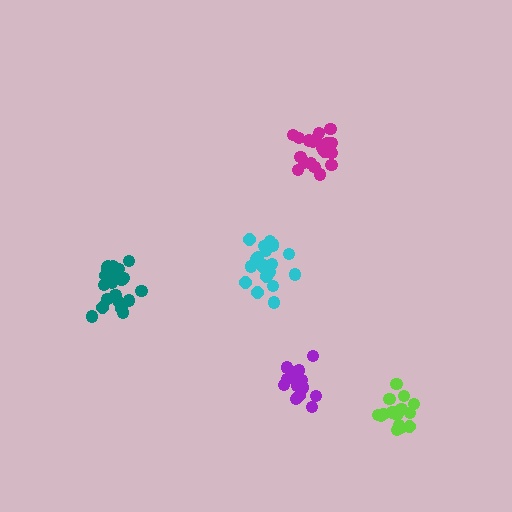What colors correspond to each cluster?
The clusters are colored: magenta, cyan, purple, lime, teal.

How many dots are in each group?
Group 1: 21 dots, Group 2: 21 dots, Group 3: 17 dots, Group 4: 17 dots, Group 5: 21 dots (97 total).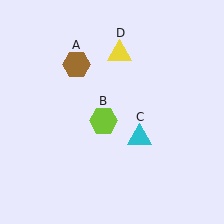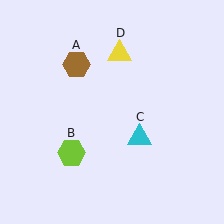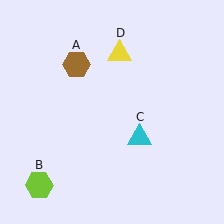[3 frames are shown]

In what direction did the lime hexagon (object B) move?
The lime hexagon (object B) moved down and to the left.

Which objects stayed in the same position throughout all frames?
Brown hexagon (object A) and cyan triangle (object C) and yellow triangle (object D) remained stationary.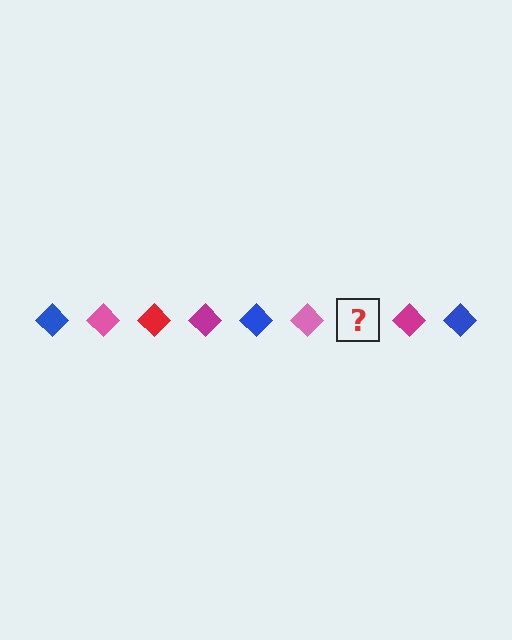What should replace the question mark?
The question mark should be replaced with a red diamond.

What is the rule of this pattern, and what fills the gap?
The rule is that the pattern cycles through blue, pink, red, magenta diamonds. The gap should be filled with a red diamond.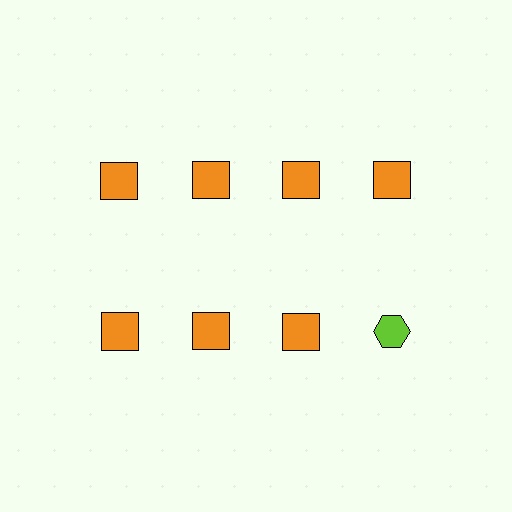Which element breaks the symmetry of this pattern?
The lime hexagon in the second row, second from right column breaks the symmetry. All other shapes are orange squares.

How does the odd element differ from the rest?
It differs in both color (lime instead of orange) and shape (hexagon instead of square).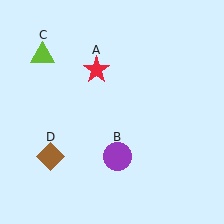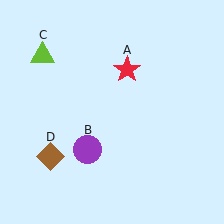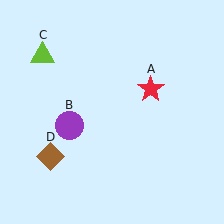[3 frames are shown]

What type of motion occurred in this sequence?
The red star (object A), purple circle (object B) rotated clockwise around the center of the scene.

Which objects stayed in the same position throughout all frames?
Lime triangle (object C) and brown diamond (object D) remained stationary.